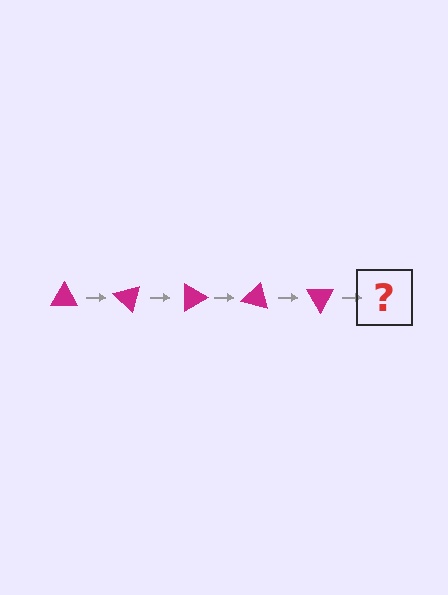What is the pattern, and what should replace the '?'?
The pattern is that the triangle rotates 45 degrees each step. The '?' should be a magenta triangle rotated 225 degrees.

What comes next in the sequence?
The next element should be a magenta triangle rotated 225 degrees.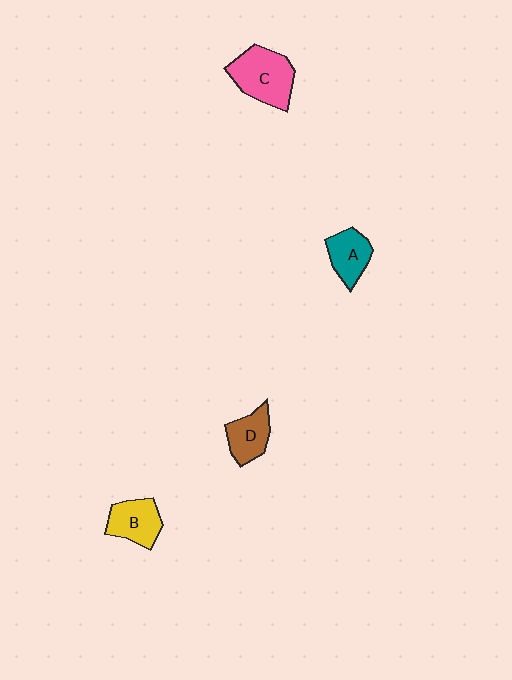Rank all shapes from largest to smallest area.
From largest to smallest: C (pink), B (yellow), D (brown), A (teal).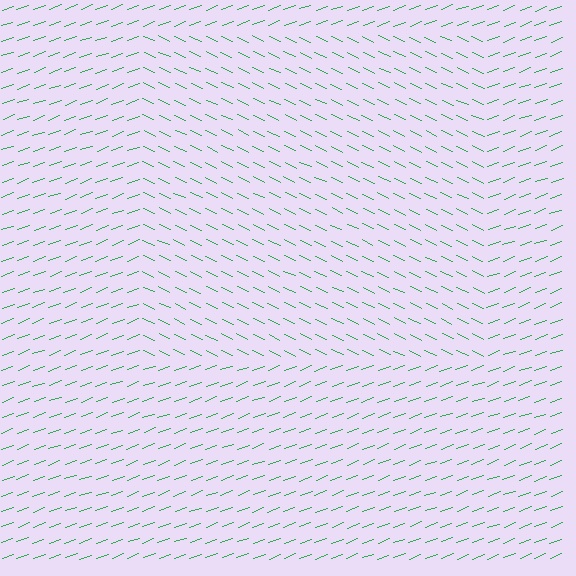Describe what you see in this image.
The image is filled with small green line segments. A rectangle region in the image has lines oriented differently from the surrounding lines, creating a visible texture boundary.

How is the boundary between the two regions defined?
The boundary is defined purely by a change in line orientation (approximately 45 degrees difference). All lines are the same color and thickness.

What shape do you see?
I see a rectangle.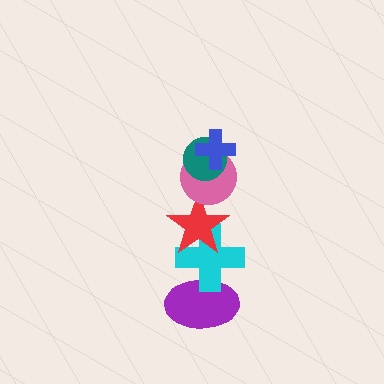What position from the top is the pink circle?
The pink circle is 3rd from the top.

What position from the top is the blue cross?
The blue cross is 1st from the top.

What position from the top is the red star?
The red star is 4th from the top.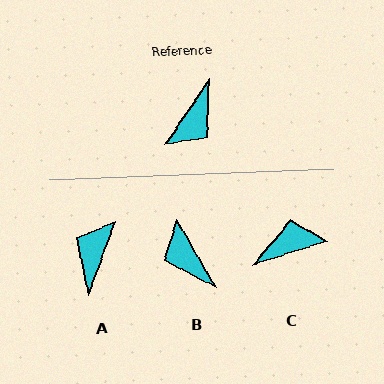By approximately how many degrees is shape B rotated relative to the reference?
Approximately 115 degrees clockwise.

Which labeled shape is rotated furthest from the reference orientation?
A, about 166 degrees away.